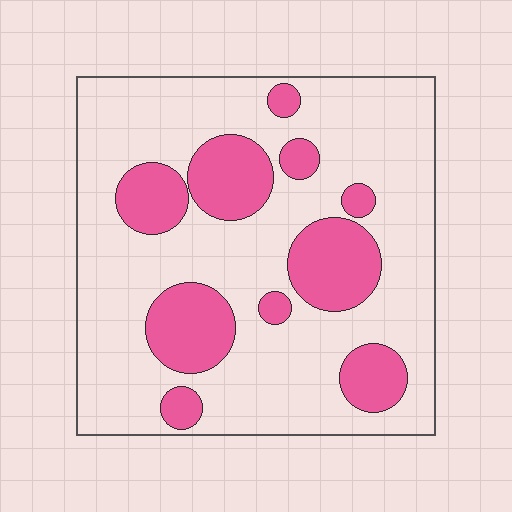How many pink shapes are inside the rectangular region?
10.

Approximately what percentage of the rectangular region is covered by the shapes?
Approximately 25%.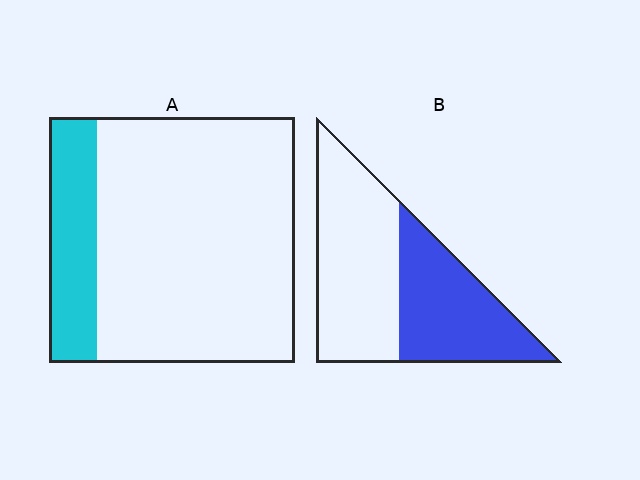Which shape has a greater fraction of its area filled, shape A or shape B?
Shape B.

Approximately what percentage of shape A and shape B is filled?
A is approximately 20% and B is approximately 45%.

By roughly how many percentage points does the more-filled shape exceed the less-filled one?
By roughly 25 percentage points (B over A).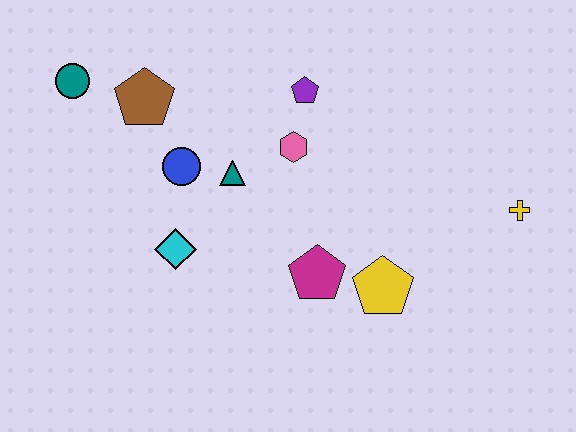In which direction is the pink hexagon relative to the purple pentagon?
The pink hexagon is below the purple pentagon.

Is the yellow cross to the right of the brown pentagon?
Yes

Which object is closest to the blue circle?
The teal triangle is closest to the blue circle.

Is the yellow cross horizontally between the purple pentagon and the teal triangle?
No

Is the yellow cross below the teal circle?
Yes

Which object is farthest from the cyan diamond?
The yellow cross is farthest from the cyan diamond.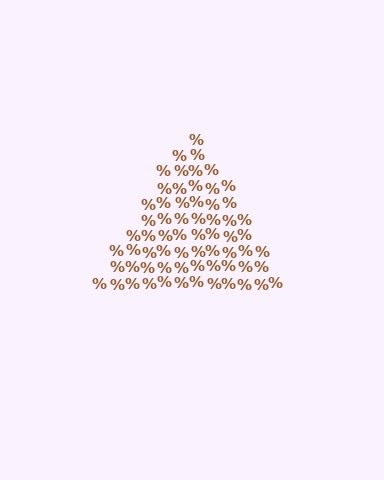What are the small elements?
The small elements are percent signs.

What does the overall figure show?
The overall figure shows a triangle.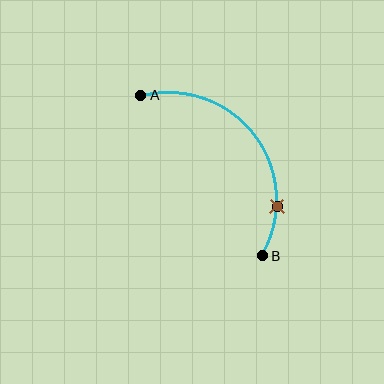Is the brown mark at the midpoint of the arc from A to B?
No. The brown mark lies on the arc but is closer to endpoint B. The arc midpoint would be at the point on the curve equidistant along the arc from both A and B.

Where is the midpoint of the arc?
The arc midpoint is the point on the curve farthest from the straight line joining A and B. It sits above and to the right of that line.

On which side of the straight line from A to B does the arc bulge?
The arc bulges above and to the right of the straight line connecting A and B.